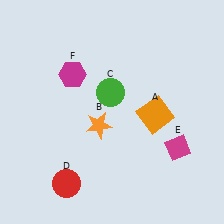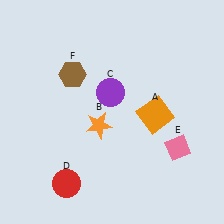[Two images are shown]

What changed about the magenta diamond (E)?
In Image 1, E is magenta. In Image 2, it changed to pink.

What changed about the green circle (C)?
In Image 1, C is green. In Image 2, it changed to purple.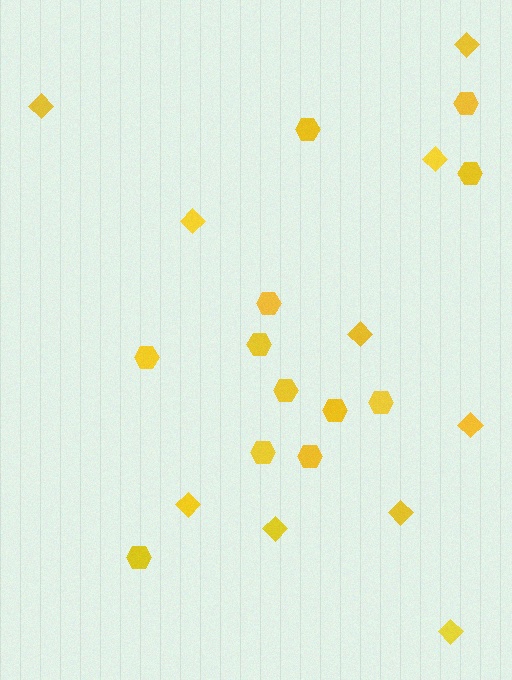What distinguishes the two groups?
There are 2 groups: one group of hexagons (12) and one group of diamonds (10).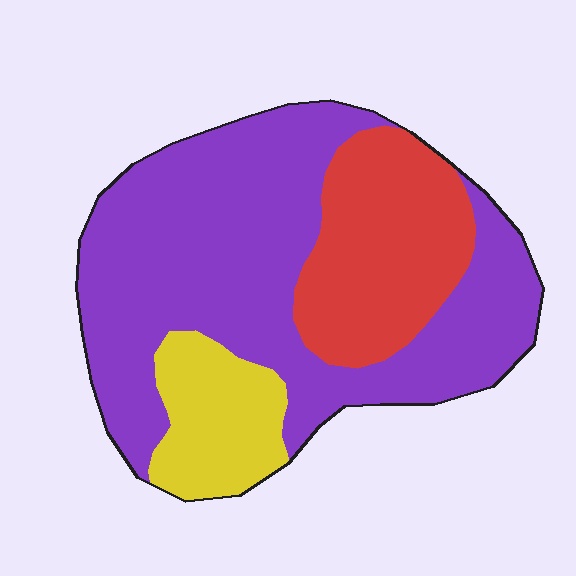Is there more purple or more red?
Purple.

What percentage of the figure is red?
Red takes up less than a quarter of the figure.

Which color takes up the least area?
Yellow, at roughly 15%.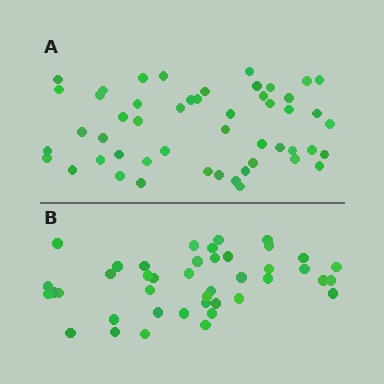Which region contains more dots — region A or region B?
Region A (the top region) has more dots.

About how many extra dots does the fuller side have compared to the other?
Region A has roughly 8 or so more dots than region B.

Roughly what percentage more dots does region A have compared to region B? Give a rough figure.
About 20% more.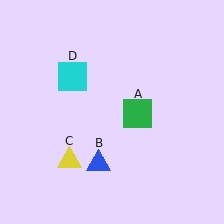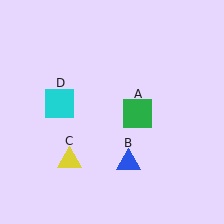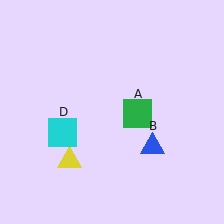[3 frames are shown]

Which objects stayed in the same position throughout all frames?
Green square (object A) and yellow triangle (object C) remained stationary.